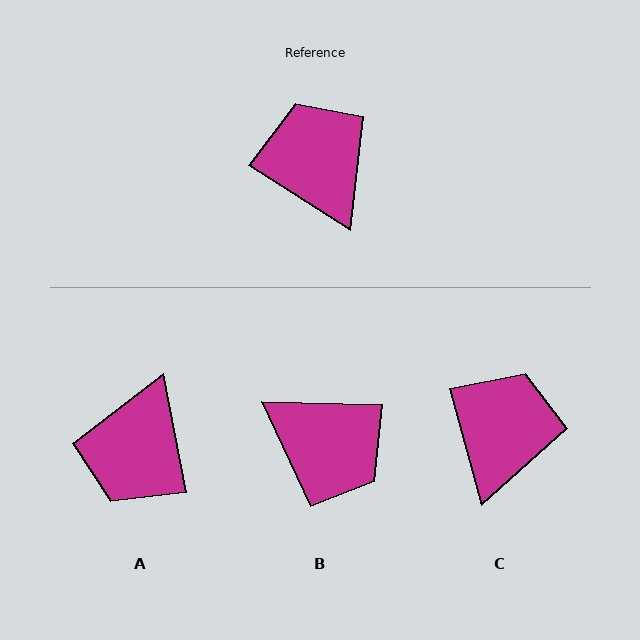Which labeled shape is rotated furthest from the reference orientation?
B, about 148 degrees away.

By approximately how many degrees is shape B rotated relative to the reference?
Approximately 148 degrees clockwise.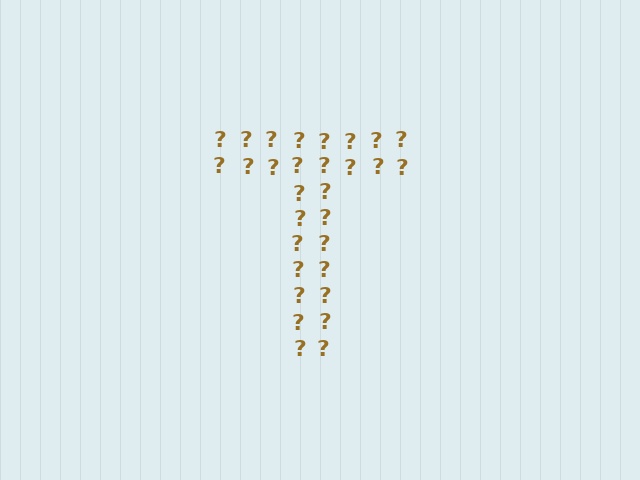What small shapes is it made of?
It is made of small question marks.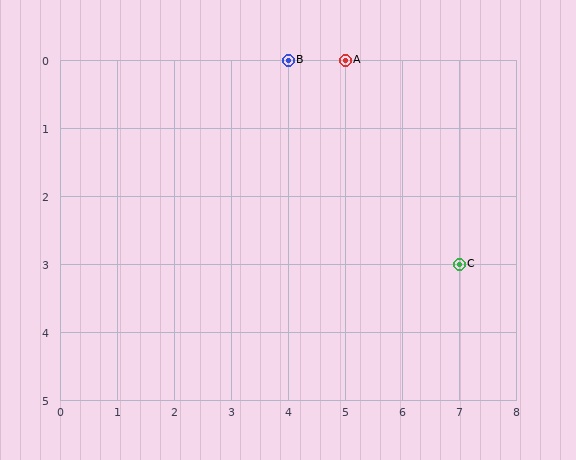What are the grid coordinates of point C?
Point C is at grid coordinates (7, 3).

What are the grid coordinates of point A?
Point A is at grid coordinates (5, 0).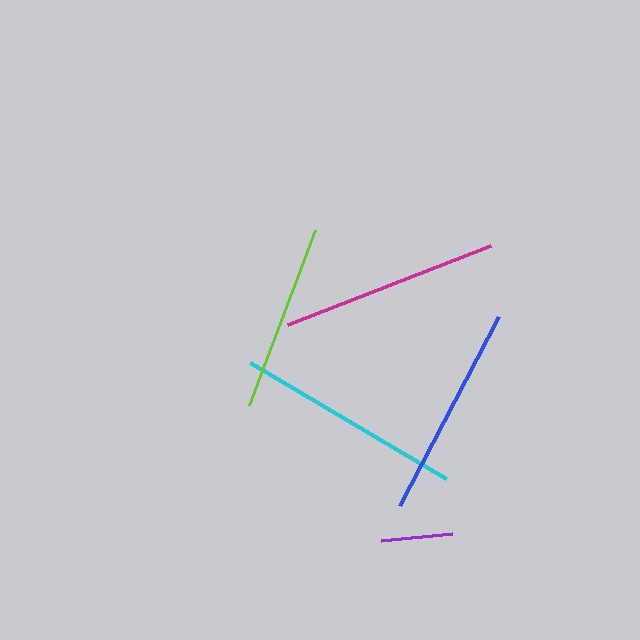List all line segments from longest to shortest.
From longest to shortest: cyan, magenta, blue, lime, purple.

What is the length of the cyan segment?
The cyan segment is approximately 228 pixels long.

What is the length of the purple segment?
The purple segment is approximately 72 pixels long.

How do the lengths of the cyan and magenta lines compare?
The cyan and magenta lines are approximately the same length.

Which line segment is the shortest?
The purple line is the shortest at approximately 72 pixels.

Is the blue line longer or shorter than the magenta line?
The magenta line is longer than the blue line.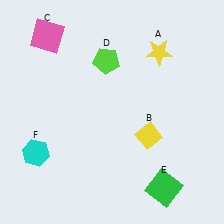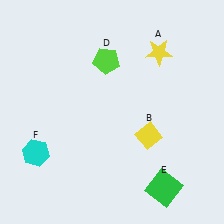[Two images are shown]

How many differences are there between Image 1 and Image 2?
There is 1 difference between the two images.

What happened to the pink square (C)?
The pink square (C) was removed in Image 2. It was in the top-left area of Image 1.